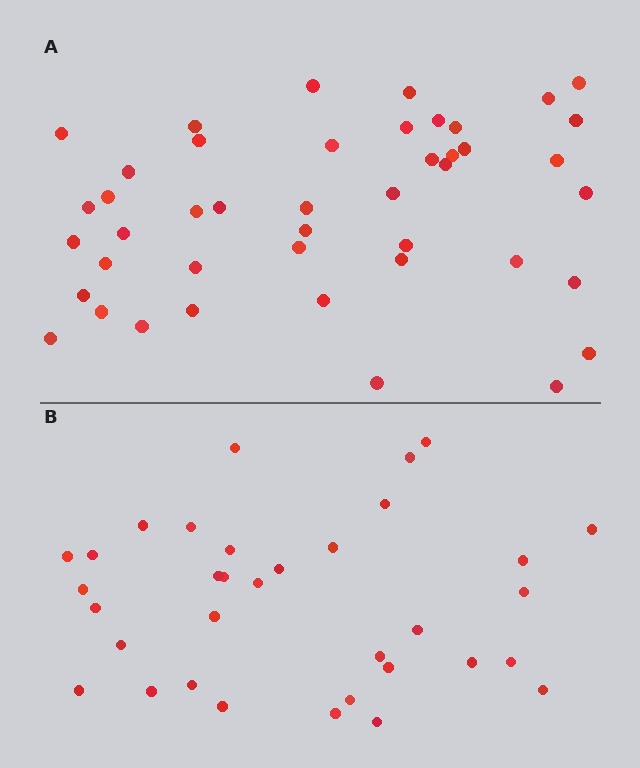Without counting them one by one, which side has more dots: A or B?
Region A (the top region) has more dots.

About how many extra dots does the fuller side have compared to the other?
Region A has roughly 10 or so more dots than region B.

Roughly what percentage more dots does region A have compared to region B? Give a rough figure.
About 30% more.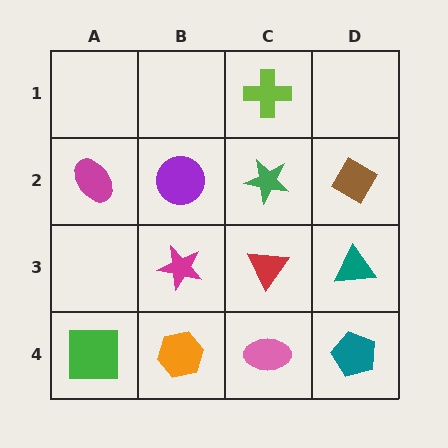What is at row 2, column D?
A brown diamond.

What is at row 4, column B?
An orange hexagon.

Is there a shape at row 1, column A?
No, that cell is empty.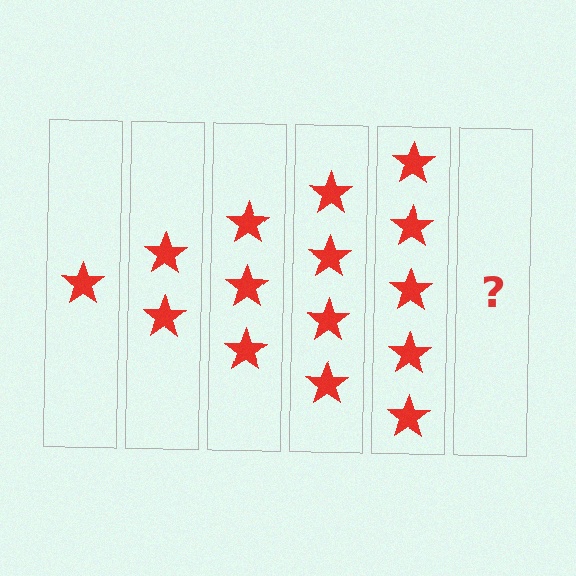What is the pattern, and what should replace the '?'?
The pattern is that each step adds one more star. The '?' should be 6 stars.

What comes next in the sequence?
The next element should be 6 stars.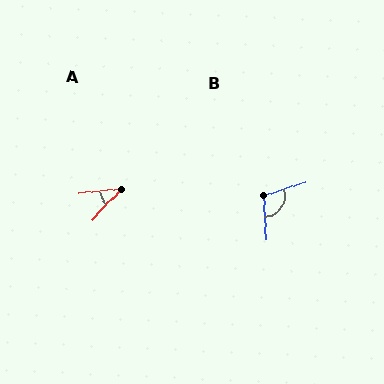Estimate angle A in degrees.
Approximately 40 degrees.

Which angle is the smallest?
A, at approximately 40 degrees.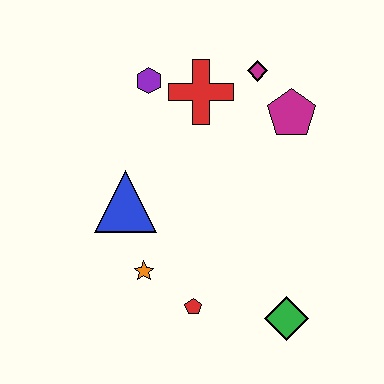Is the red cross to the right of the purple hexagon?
Yes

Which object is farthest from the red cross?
The green diamond is farthest from the red cross.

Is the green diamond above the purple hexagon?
No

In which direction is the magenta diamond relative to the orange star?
The magenta diamond is above the orange star.